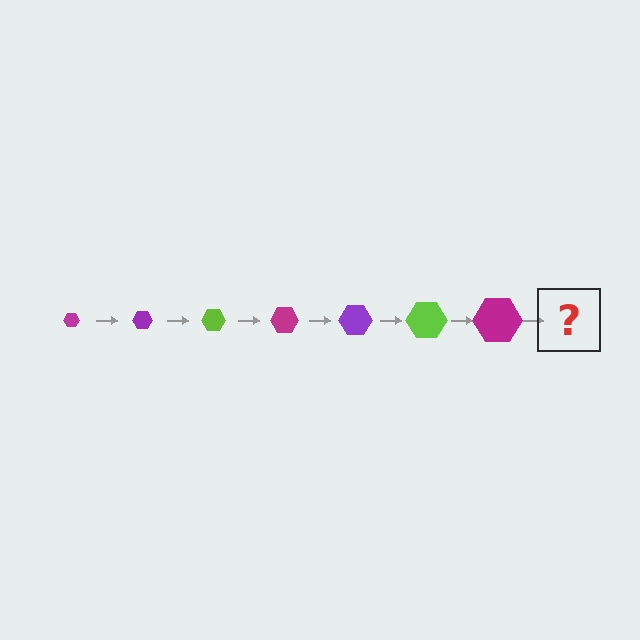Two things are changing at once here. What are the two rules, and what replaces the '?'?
The two rules are that the hexagon grows larger each step and the color cycles through magenta, purple, and lime. The '?' should be a purple hexagon, larger than the previous one.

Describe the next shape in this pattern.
It should be a purple hexagon, larger than the previous one.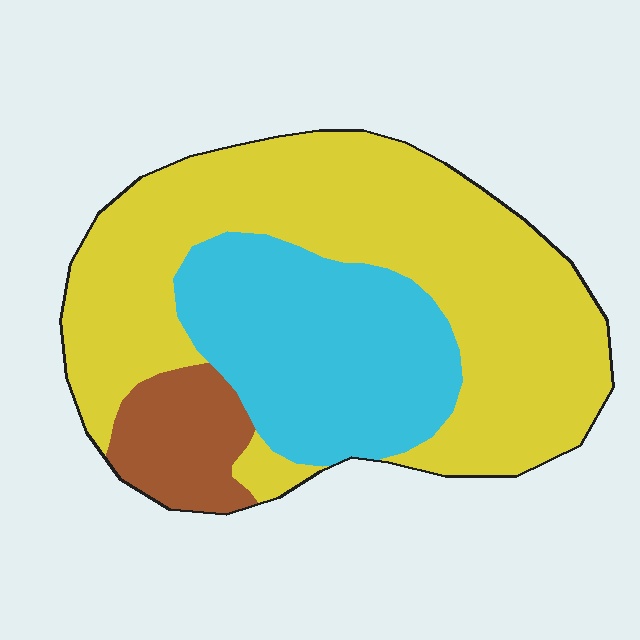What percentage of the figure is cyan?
Cyan takes up about one third (1/3) of the figure.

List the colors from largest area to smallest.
From largest to smallest: yellow, cyan, brown.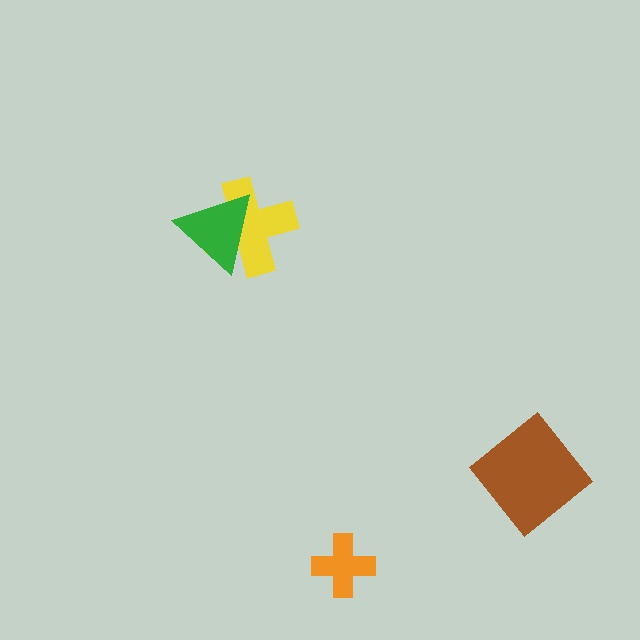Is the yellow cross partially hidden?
Yes, it is partially covered by another shape.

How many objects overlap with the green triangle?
1 object overlaps with the green triangle.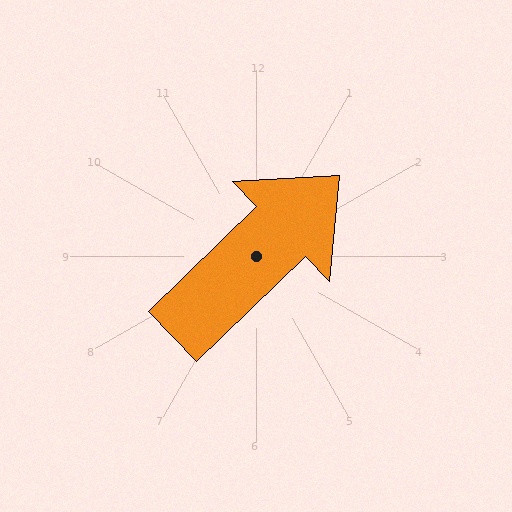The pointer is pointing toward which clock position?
Roughly 2 o'clock.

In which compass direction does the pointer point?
Northeast.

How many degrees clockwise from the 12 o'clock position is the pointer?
Approximately 46 degrees.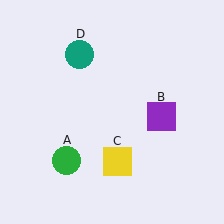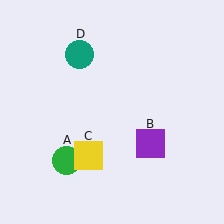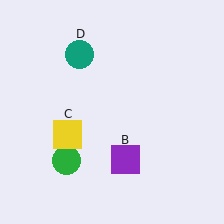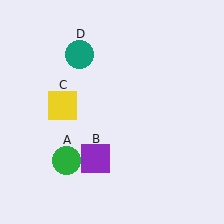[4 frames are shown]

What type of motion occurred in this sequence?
The purple square (object B), yellow square (object C) rotated clockwise around the center of the scene.